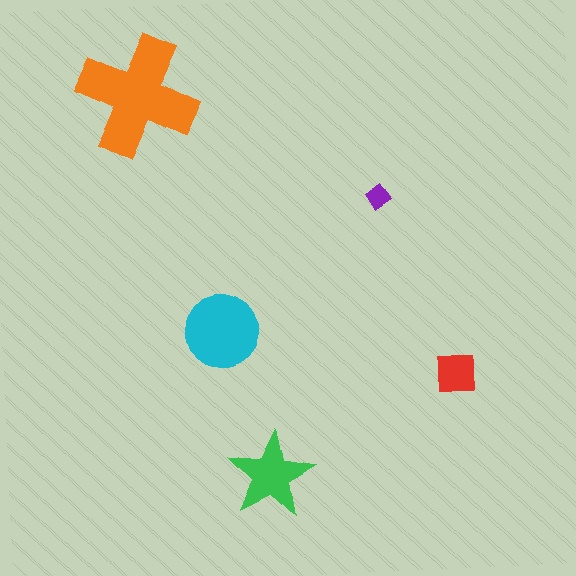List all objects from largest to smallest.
The orange cross, the cyan circle, the green star, the red square, the purple diamond.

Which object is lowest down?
The green star is bottommost.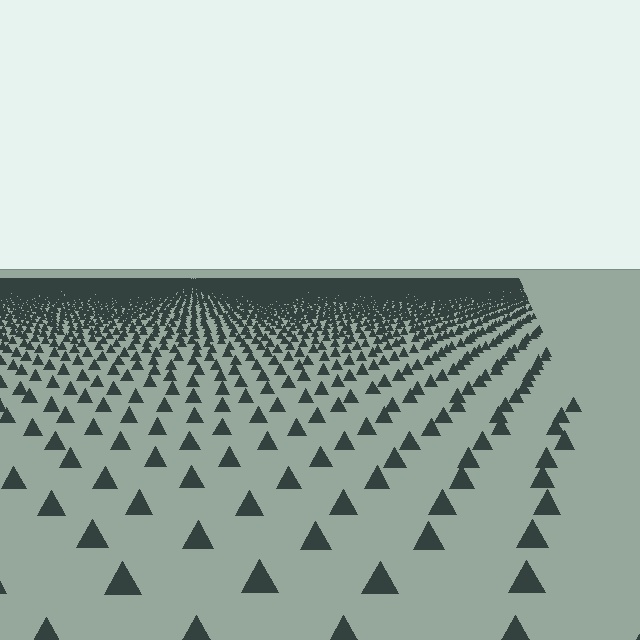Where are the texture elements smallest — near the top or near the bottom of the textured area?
Near the top.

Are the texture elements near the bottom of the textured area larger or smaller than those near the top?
Larger. Near the bottom, elements are closer to the viewer and appear at a bigger on-screen size.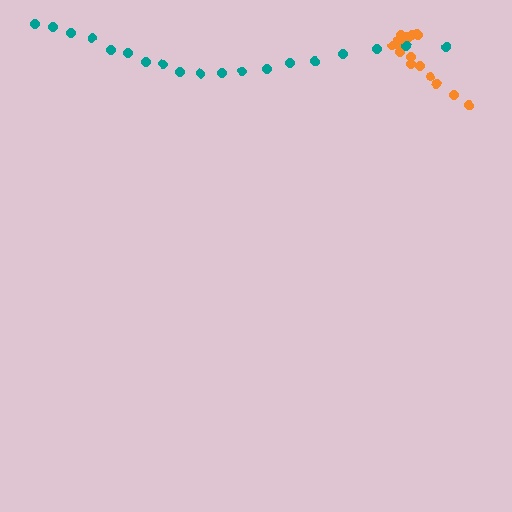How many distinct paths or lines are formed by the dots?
There are 2 distinct paths.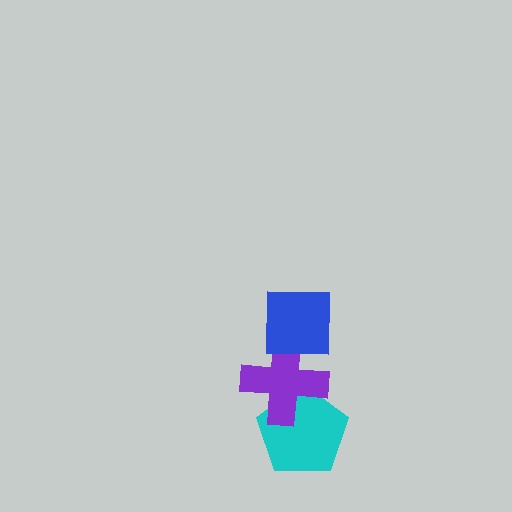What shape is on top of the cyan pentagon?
The purple cross is on top of the cyan pentagon.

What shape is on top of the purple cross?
The blue square is on top of the purple cross.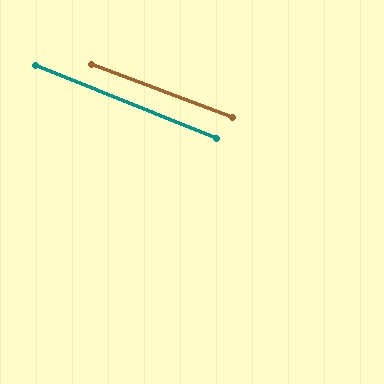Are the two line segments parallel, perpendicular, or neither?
Parallel — their directions differ by only 1.2°.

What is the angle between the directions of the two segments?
Approximately 1 degree.